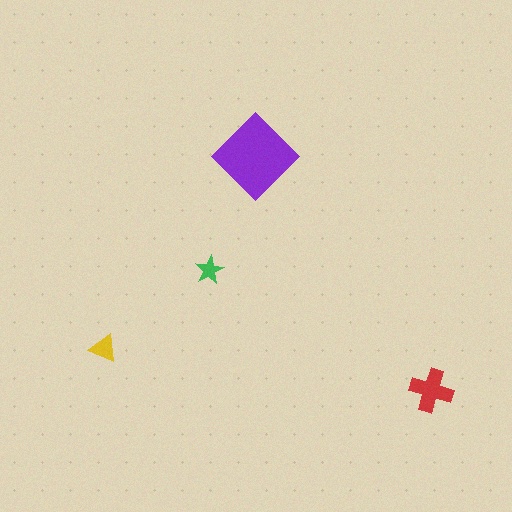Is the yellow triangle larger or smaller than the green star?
Larger.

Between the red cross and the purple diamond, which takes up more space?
The purple diamond.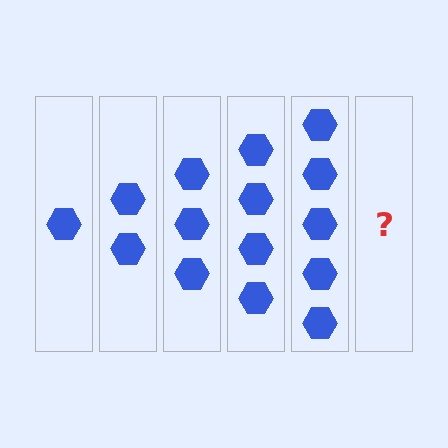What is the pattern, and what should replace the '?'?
The pattern is that each step adds one more hexagon. The '?' should be 6 hexagons.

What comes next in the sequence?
The next element should be 6 hexagons.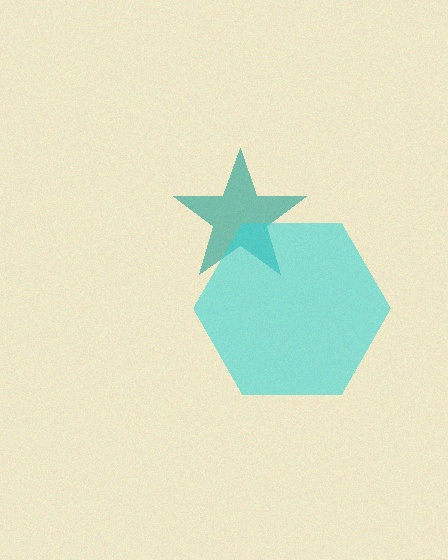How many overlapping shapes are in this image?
There are 2 overlapping shapes in the image.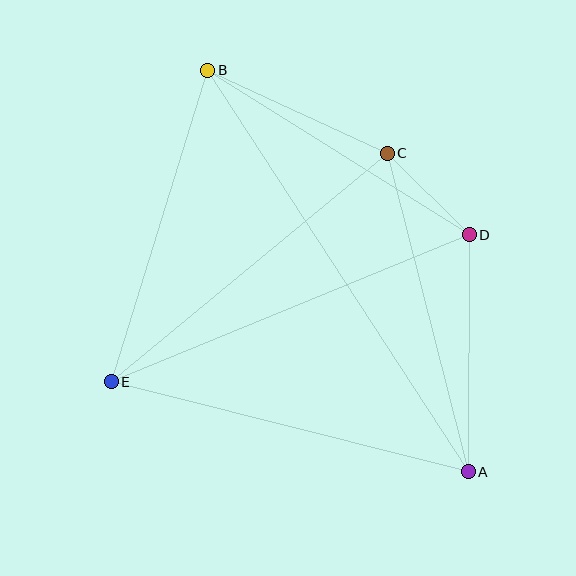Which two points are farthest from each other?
Points A and B are farthest from each other.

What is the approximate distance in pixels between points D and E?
The distance between D and E is approximately 387 pixels.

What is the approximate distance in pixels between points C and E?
The distance between C and E is approximately 358 pixels.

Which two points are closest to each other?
Points C and D are closest to each other.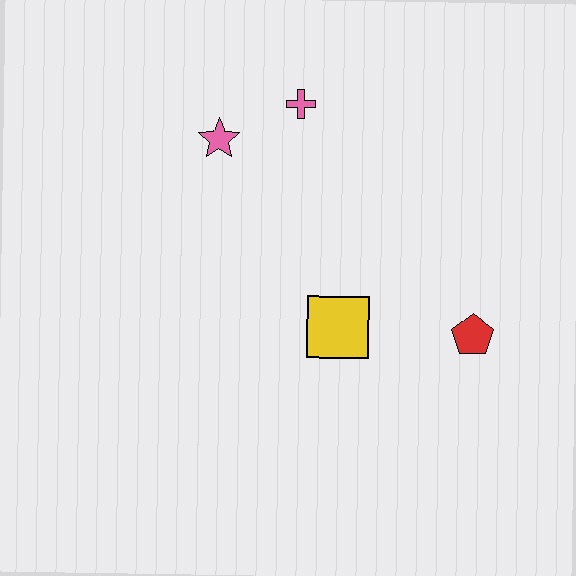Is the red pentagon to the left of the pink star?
No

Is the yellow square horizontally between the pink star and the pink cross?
No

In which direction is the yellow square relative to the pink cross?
The yellow square is below the pink cross.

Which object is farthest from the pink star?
The red pentagon is farthest from the pink star.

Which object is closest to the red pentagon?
The yellow square is closest to the red pentagon.